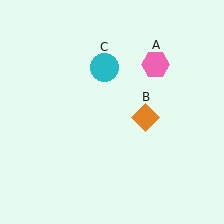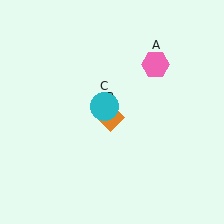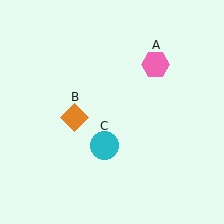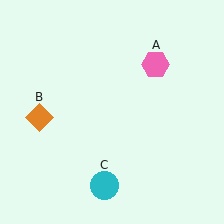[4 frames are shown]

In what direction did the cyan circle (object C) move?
The cyan circle (object C) moved down.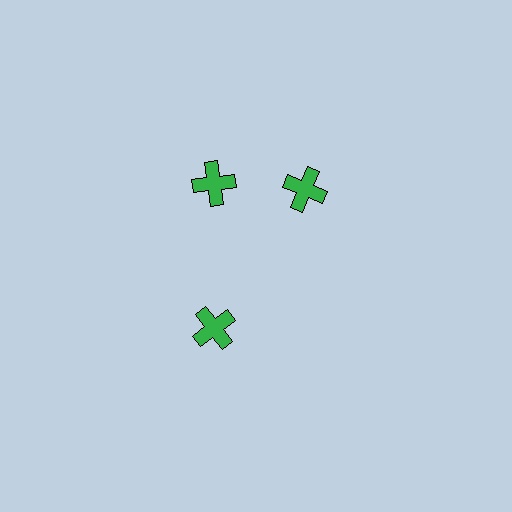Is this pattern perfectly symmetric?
No. The 3 green crosses are arranged in a ring, but one element near the 3 o'clock position is rotated out of alignment along the ring, breaking the 3-fold rotational symmetry.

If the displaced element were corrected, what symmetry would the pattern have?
It would have 3-fold rotational symmetry — the pattern would map onto itself every 120 degrees.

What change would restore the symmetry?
The symmetry would be restored by rotating it back into even spacing with its neighbors so that all 3 crosses sit at equal angles and equal distance from the center.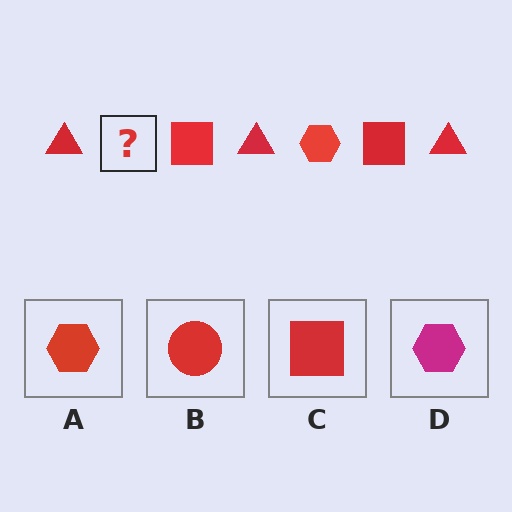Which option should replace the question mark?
Option A.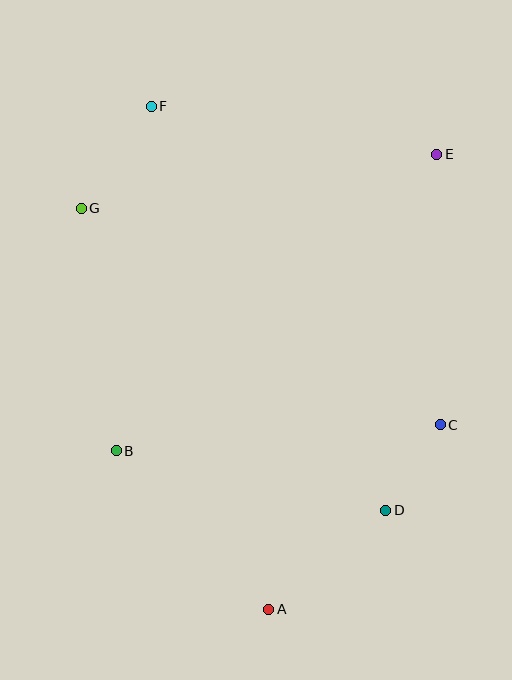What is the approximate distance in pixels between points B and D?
The distance between B and D is approximately 276 pixels.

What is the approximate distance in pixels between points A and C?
The distance between A and C is approximately 252 pixels.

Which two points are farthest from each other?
Points A and F are farthest from each other.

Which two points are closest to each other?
Points C and D are closest to each other.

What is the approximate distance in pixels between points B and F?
The distance between B and F is approximately 346 pixels.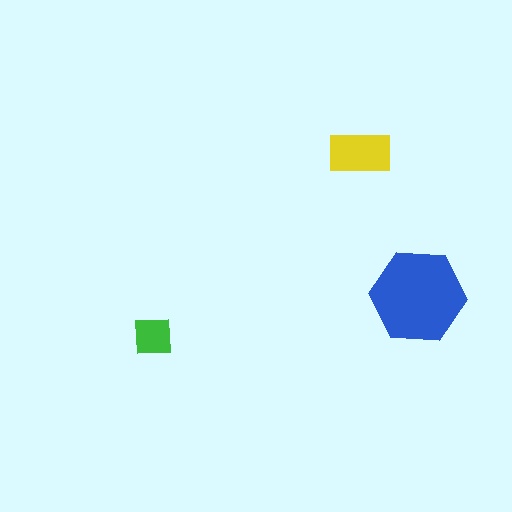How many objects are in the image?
There are 3 objects in the image.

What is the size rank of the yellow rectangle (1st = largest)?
2nd.